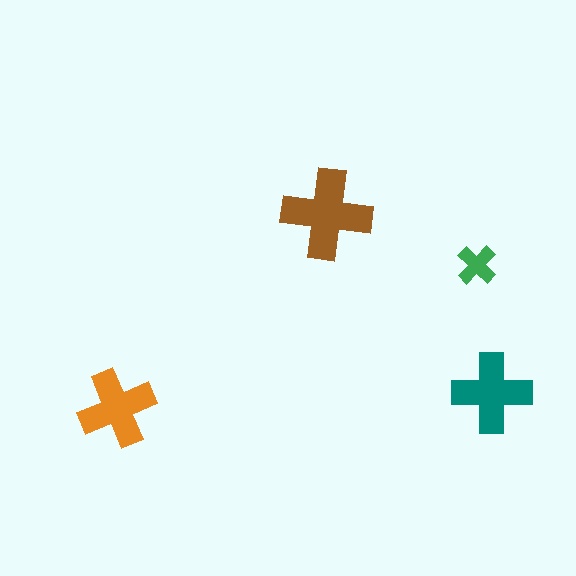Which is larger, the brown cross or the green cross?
The brown one.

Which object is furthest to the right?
The teal cross is rightmost.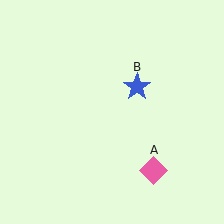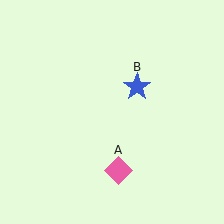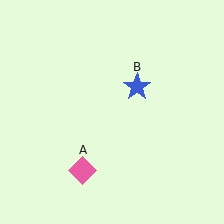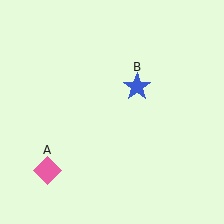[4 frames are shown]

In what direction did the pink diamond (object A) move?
The pink diamond (object A) moved left.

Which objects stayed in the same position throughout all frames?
Blue star (object B) remained stationary.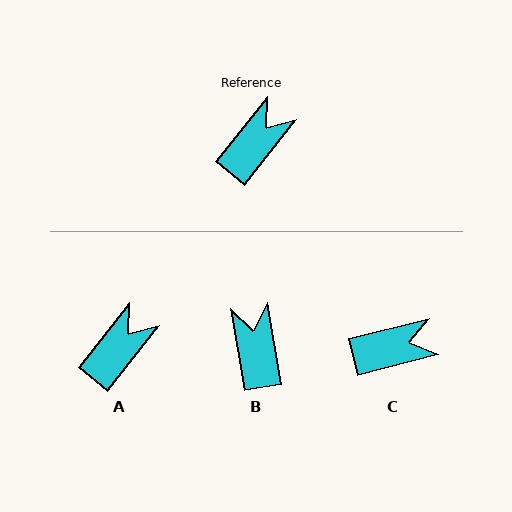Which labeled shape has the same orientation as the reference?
A.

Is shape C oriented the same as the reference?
No, it is off by about 38 degrees.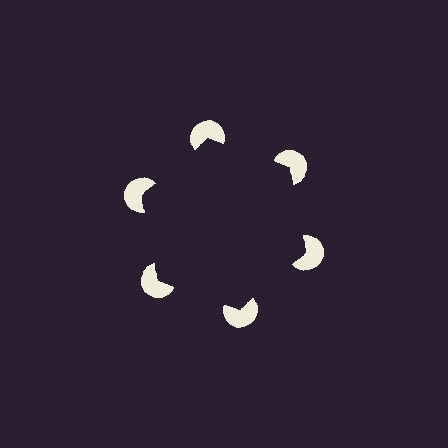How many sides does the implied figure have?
6 sides.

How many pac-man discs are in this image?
There are 6 — one at each vertex of the illusory hexagon.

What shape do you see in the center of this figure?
An illusory hexagon — its edges are inferred from the aligned wedge cuts in the pac-man discs, not physically drawn.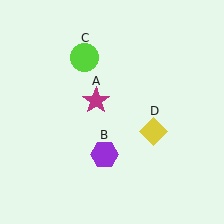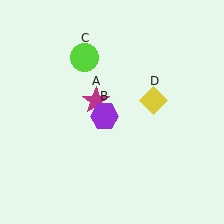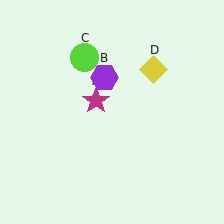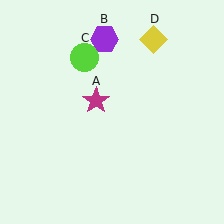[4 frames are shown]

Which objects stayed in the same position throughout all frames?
Magenta star (object A) and lime circle (object C) remained stationary.